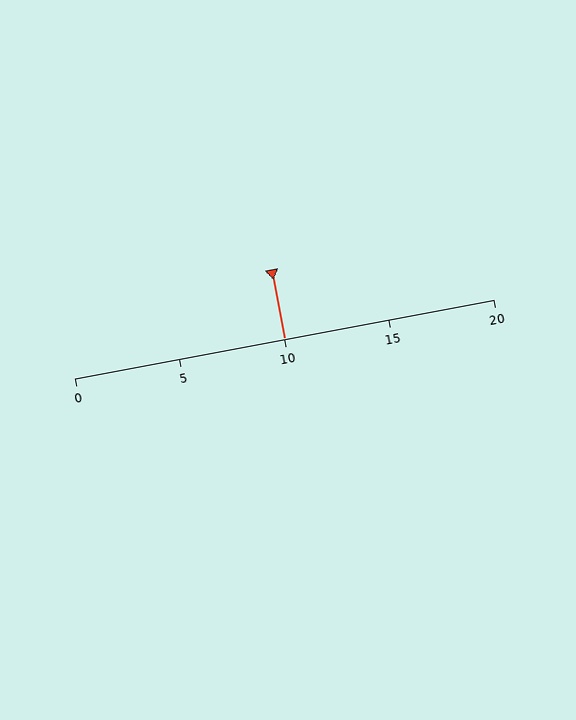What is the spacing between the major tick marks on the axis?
The major ticks are spaced 5 apart.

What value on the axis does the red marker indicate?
The marker indicates approximately 10.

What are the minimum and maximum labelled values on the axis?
The axis runs from 0 to 20.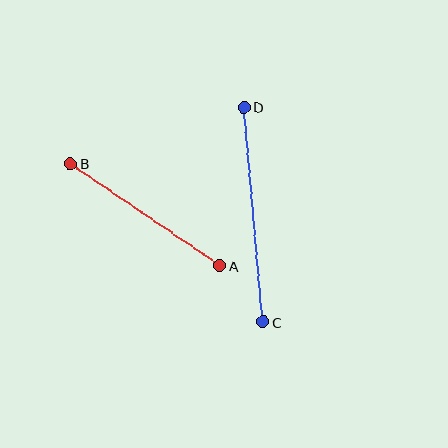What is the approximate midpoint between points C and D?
The midpoint is at approximately (254, 215) pixels.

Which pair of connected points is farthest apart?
Points C and D are farthest apart.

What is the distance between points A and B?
The distance is approximately 181 pixels.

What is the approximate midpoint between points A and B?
The midpoint is at approximately (145, 215) pixels.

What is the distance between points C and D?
The distance is approximately 216 pixels.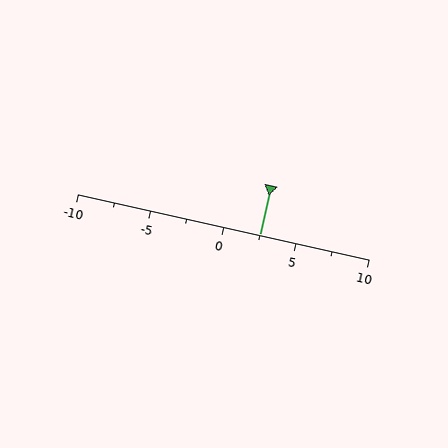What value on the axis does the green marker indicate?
The marker indicates approximately 2.5.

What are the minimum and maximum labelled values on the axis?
The axis runs from -10 to 10.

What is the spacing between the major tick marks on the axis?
The major ticks are spaced 5 apart.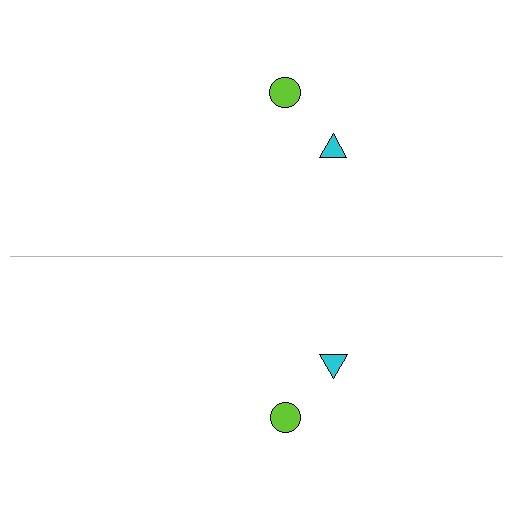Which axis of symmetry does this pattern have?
The pattern has a horizontal axis of symmetry running through the center of the image.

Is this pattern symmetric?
Yes, this pattern has bilateral (reflection) symmetry.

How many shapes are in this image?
There are 4 shapes in this image.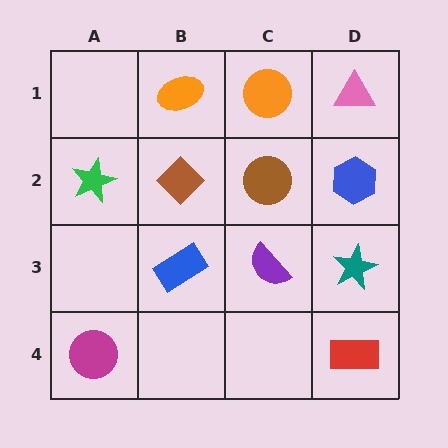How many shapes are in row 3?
3 shapes.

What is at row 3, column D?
A teal star.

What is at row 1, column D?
A pink triangle.